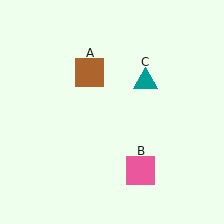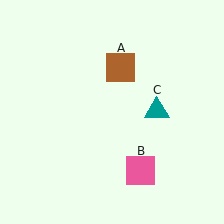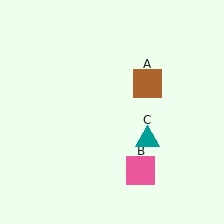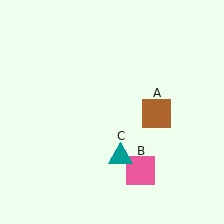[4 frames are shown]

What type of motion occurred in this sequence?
The brown square (object A), teal triangle (object C) rotated clockwise around the center of the scene.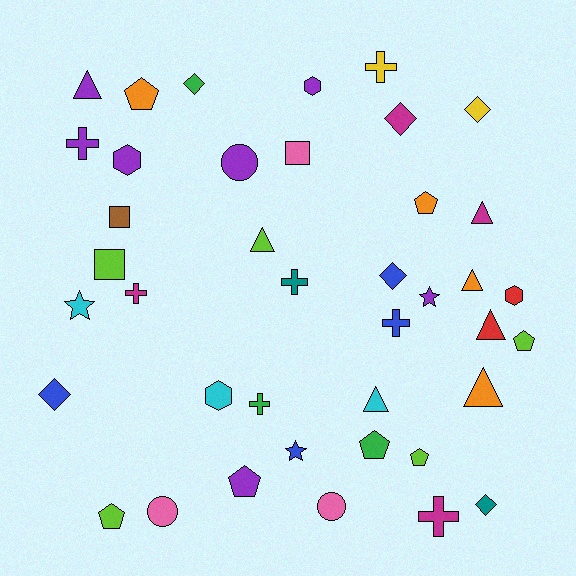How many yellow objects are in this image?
There are 2 yellow objects.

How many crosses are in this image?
There are 7 crosses.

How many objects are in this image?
There are 40 objects.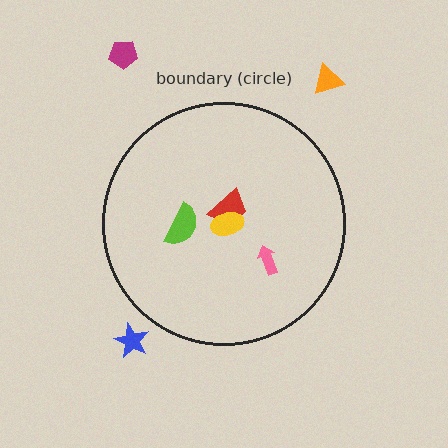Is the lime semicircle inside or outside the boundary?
Inside.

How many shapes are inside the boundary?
4 inside, 3 outside.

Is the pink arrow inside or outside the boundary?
Inside.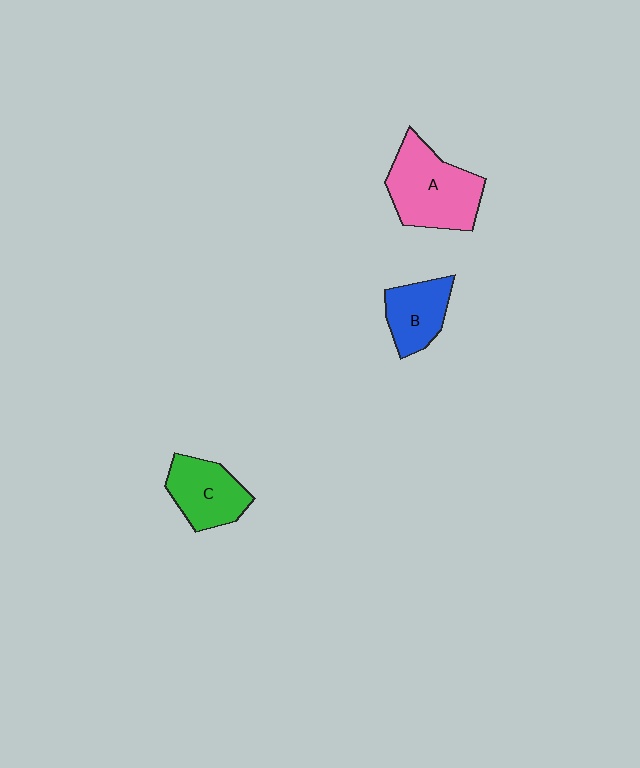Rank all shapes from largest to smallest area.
From largest to smallest: A (pink), C (green), B (blue).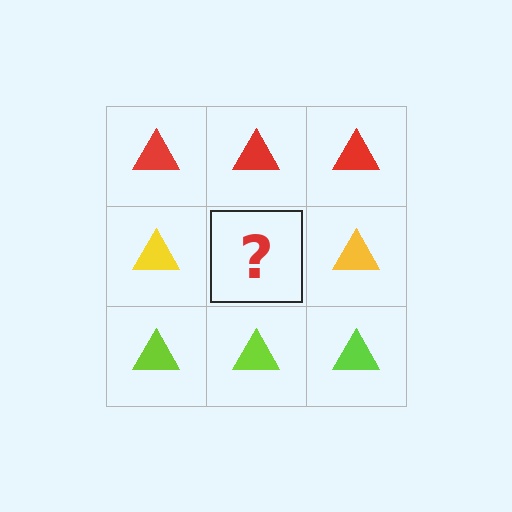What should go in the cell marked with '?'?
The missing cell should contain a yellow triangle.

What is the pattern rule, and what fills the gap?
The rule is that each row has a consistent color. The gap should be filled with a yellow triangle.